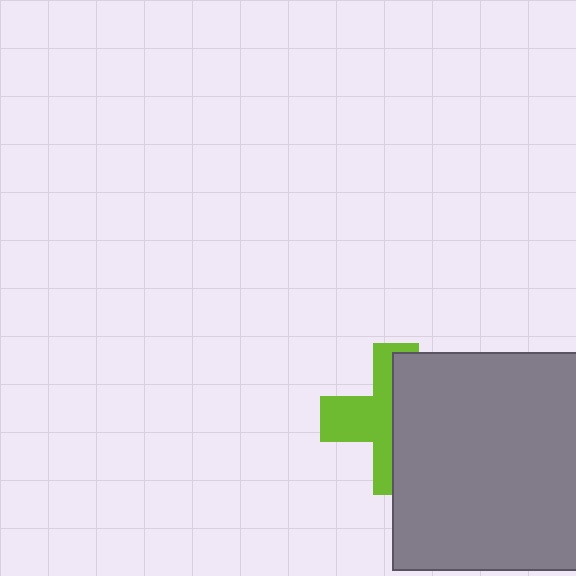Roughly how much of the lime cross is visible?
About half of it is visible (roughly 46%).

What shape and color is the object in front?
The object in front is a gray square.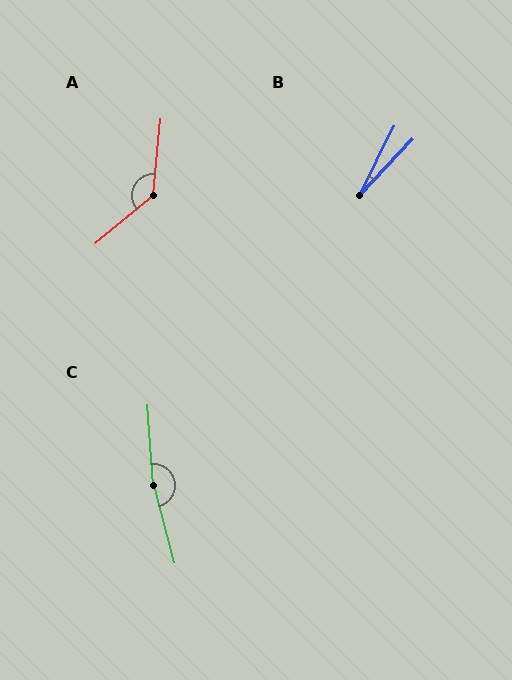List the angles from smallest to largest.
B (17°), A (135°), C (169°).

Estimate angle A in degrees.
Approximately 135 degrees.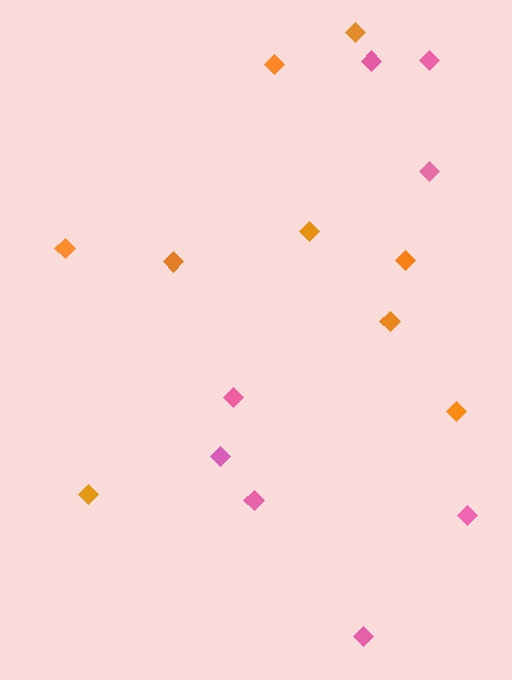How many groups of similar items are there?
There are 2 groups: one group of orange diamonds (9) and one group of pink diamonds (8).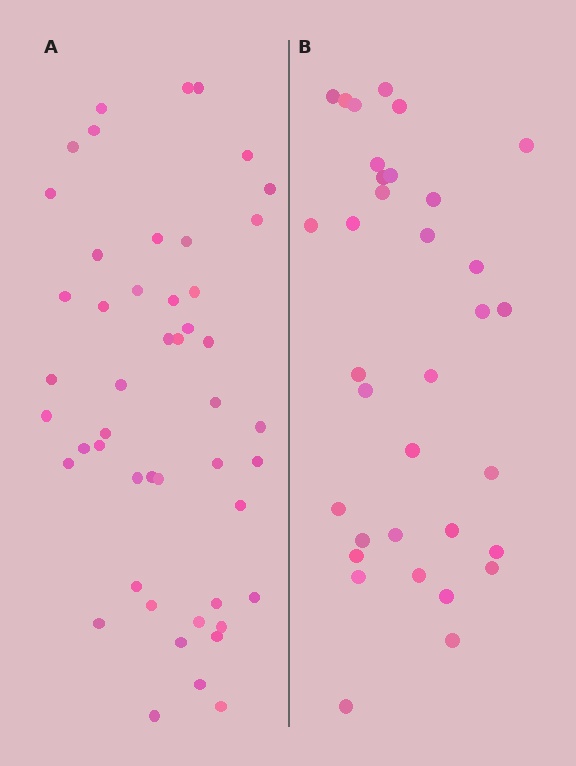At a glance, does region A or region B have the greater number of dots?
Region A (the left region) has more dots.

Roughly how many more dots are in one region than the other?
Region A has approximately 15 more dots than region B.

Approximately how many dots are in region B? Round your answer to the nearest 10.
About 30 dots. (The exact count is 34, which rounds to 30.)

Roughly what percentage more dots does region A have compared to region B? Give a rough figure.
About 40% more.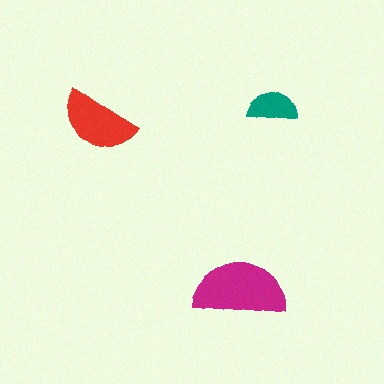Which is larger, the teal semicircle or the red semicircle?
The red one.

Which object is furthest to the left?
The red semicircle is leftmost.